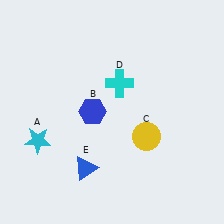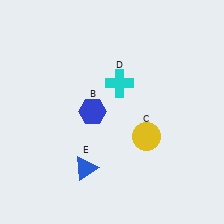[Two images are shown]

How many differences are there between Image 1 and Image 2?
There is 1 difference between the two images.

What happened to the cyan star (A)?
The cyan star (A) was removed in Image 2. It was in the bottom-left area of Image 1.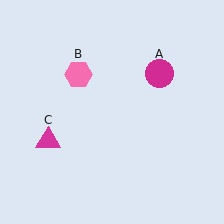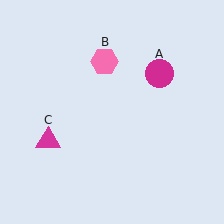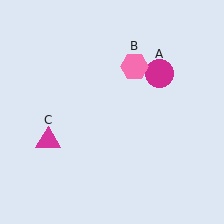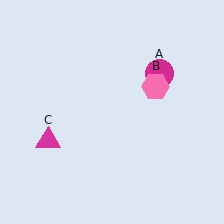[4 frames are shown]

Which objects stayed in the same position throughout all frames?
Magenta circle (object A) and magenta triangle (object C) remained stationary.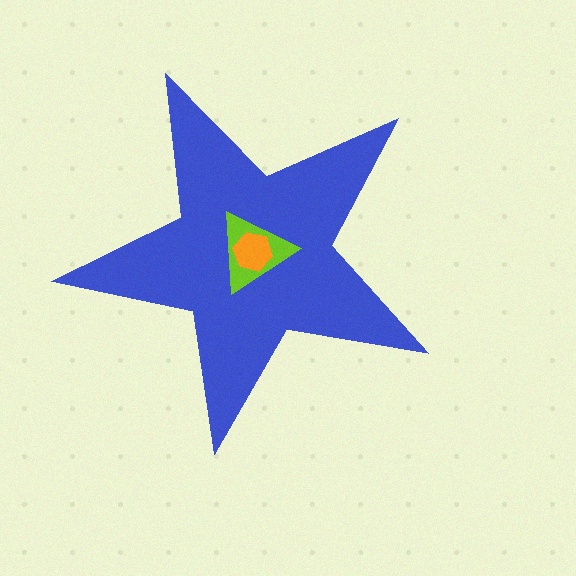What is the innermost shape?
The orange hexagon.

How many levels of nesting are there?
3.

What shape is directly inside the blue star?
The lime triangle.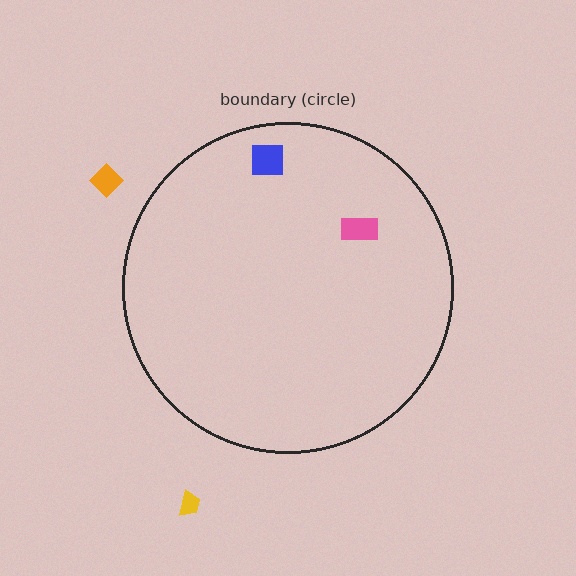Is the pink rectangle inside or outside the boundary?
Inside.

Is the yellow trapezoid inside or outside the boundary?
Outside.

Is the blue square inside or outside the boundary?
Inside.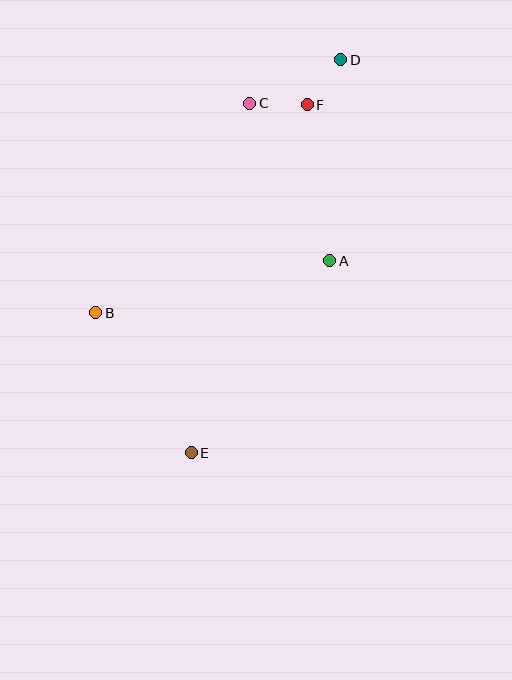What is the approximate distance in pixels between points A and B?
The distance between A and B is approximately 240 pixels.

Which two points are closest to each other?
Points D and F are closest to each other.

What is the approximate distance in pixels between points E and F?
The distance between E and F is approximately 367 pixels.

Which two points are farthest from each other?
Points D and E are farthest from each other.